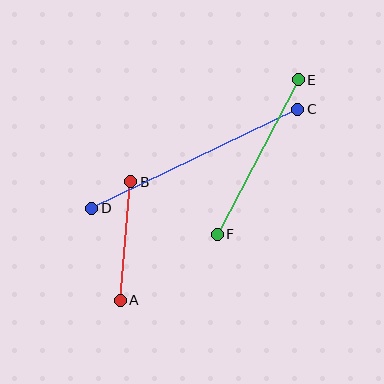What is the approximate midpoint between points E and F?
The midpoint is at approximately (258, 157) pixels.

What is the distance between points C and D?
The distance is approximately 229 pixels.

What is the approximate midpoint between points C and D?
The midpoint is at approximately (195, 159) pixels.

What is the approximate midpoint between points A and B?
The midpoint is at approximately (126, 241) pixels.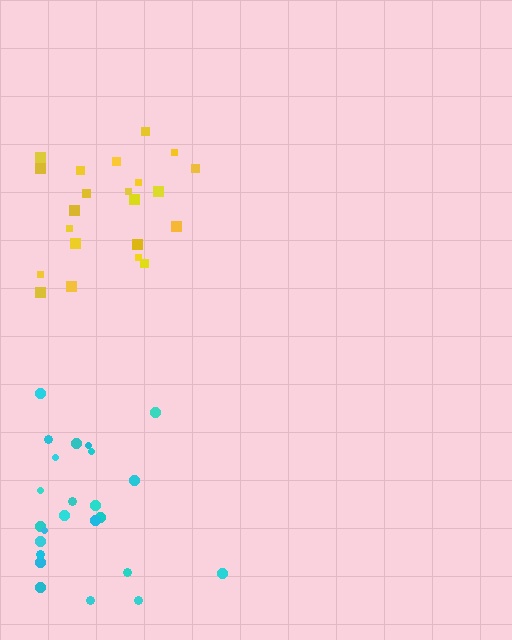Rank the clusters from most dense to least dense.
cyan, yellow.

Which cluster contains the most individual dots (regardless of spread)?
Cyan (25).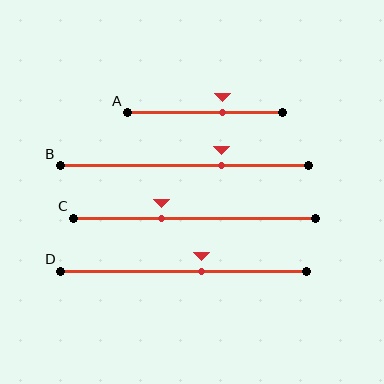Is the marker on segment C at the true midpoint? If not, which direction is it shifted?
No, the marker on segment C is shifted to the left by about 14% of the segment length.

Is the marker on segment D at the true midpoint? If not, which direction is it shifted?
No, the marker on segment D is shifted to the right by about 7% of the segment length.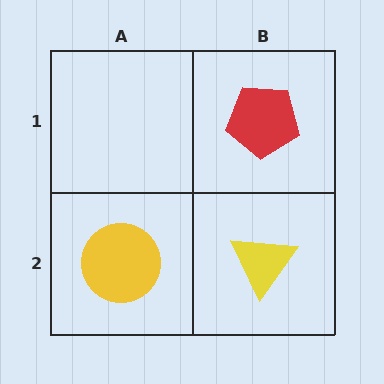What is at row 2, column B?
A yellow triangle.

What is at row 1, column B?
A red pentagon.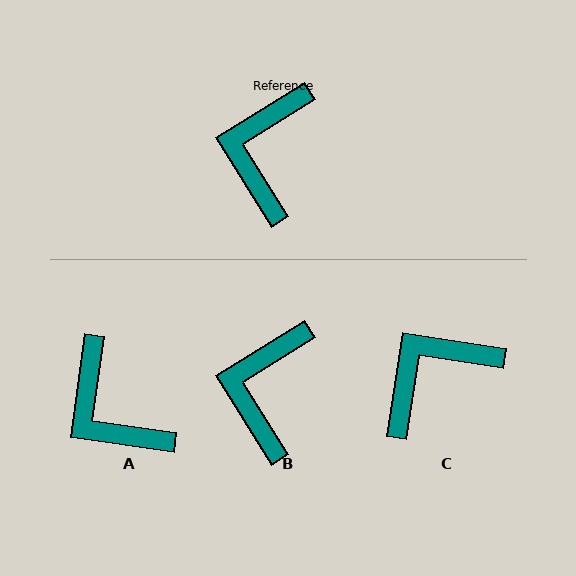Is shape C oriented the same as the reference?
No, it is off by about 40 degrees.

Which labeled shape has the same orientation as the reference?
B.